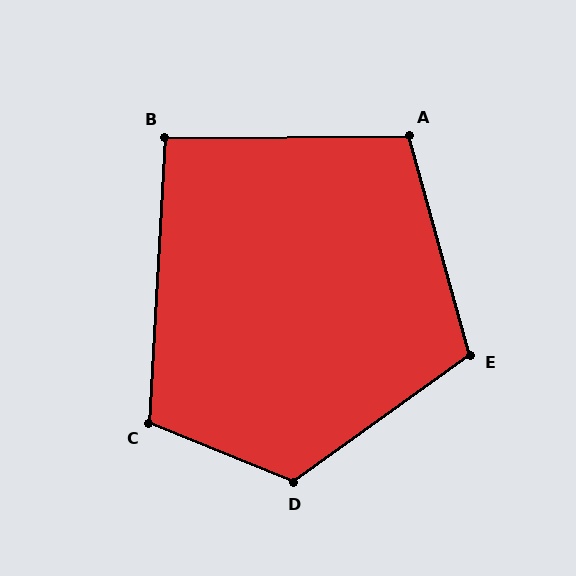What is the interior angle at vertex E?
Approximately 110 degrees (obtuse).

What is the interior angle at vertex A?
Approximately 105 degrees (obtuse).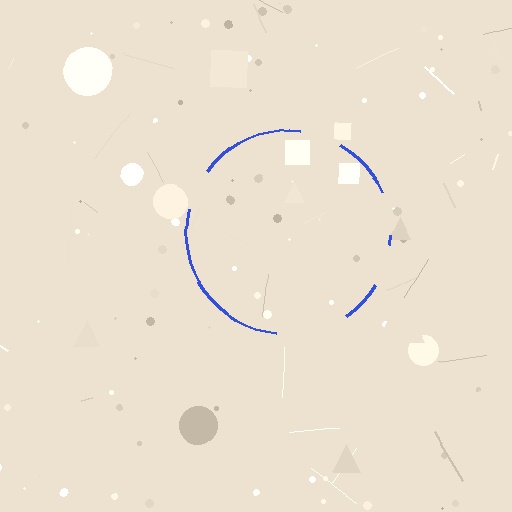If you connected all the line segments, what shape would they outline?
They would outline a circle.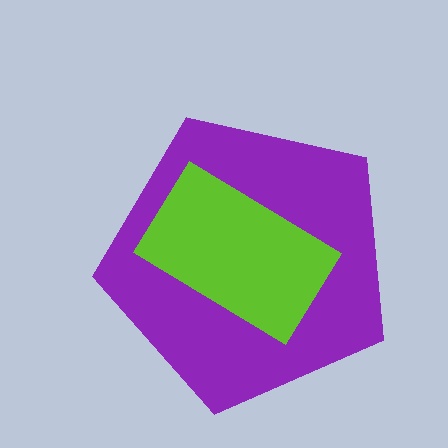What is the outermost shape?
The purple pentagon.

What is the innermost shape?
The lime rectangle.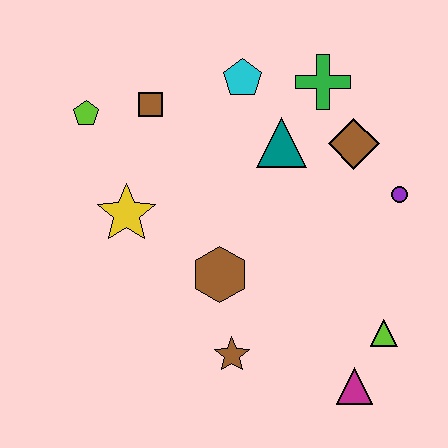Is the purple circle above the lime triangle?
Yes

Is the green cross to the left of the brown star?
No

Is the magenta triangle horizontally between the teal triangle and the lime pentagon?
No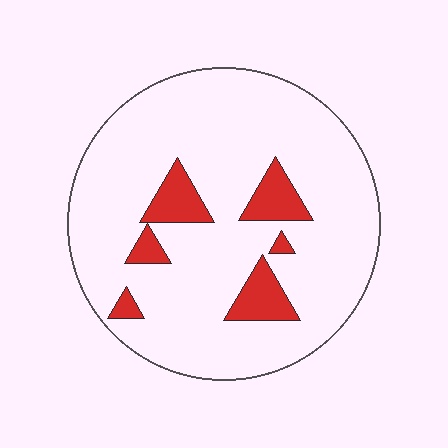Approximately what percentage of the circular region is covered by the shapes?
Approximately 15%.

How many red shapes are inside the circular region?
6.